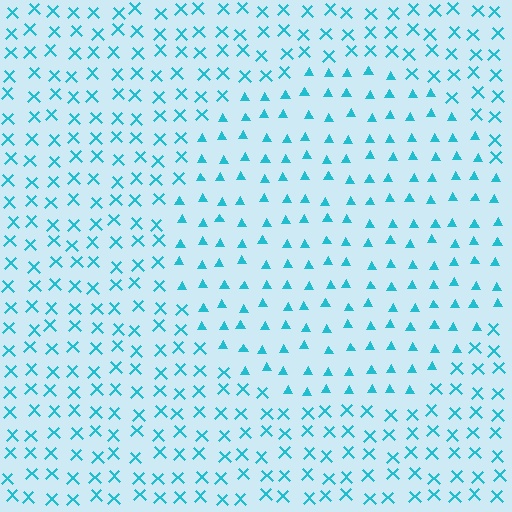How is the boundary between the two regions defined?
The boundary is defined by a change in element shape: triangles inside vs. X marks outside. All elements share the same color and spacing.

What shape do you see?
I see a circle.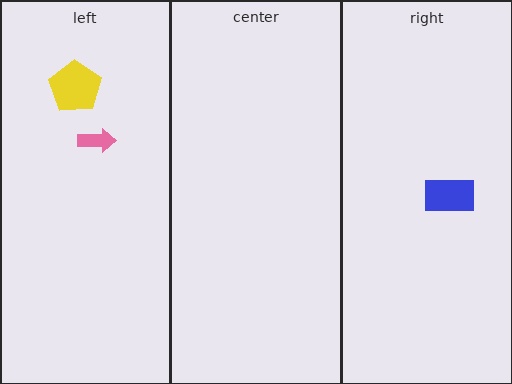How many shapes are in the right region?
1.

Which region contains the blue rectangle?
The right region.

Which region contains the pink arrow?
The left region.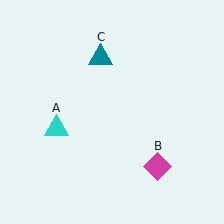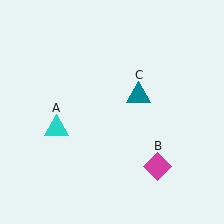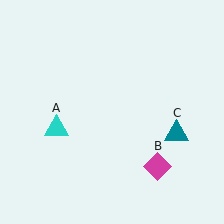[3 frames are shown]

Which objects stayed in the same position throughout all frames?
Cyan triangle (object A) and magenta diamond (object B) remained stationary.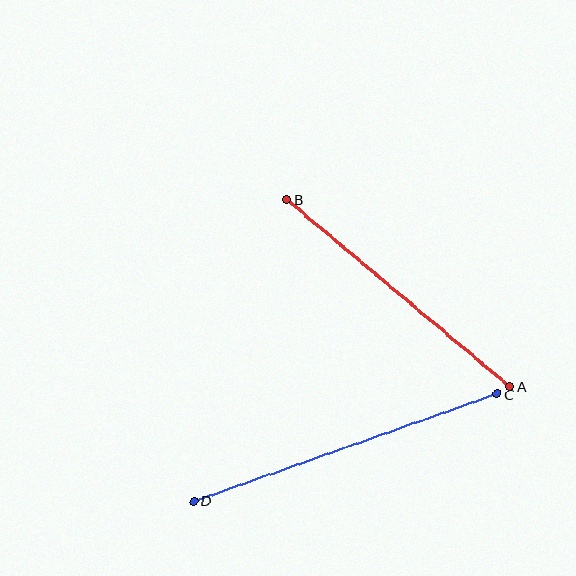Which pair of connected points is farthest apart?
Points C and D are farthest apart.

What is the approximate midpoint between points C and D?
The midpoint is at approximately (345, 448) pixels.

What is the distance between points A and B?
The distance is approximately 291 pixels.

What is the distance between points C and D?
The distance is approximately 321 pixels.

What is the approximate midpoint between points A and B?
The midpoint is at approximately (398, 293) pixels.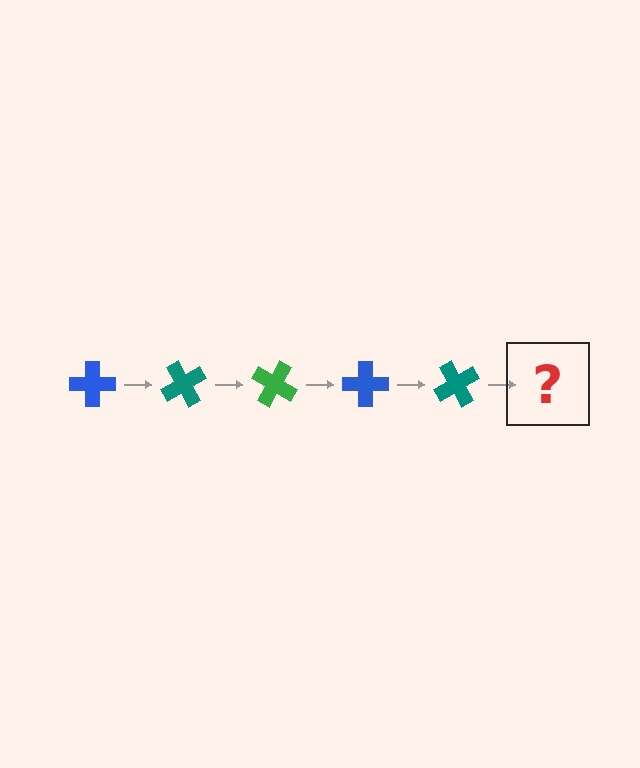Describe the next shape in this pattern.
It should be a green cross, rotated 300 degrees from the start.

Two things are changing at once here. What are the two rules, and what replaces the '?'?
The two rules are that it rotates 60 degrees each step and the color cycles through blue, teal, and green. The '?' should be a green cross, rotated 300 degrees from the start.